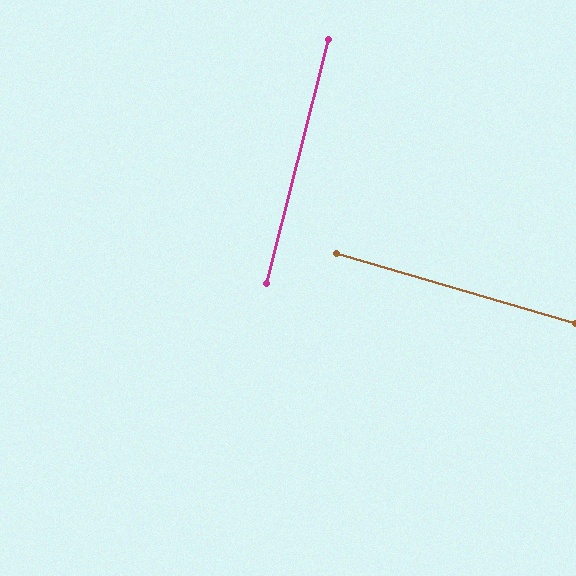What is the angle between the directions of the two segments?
Approximately 88 degrees.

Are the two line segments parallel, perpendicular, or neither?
Perpendicular — they meet at approximately 88°.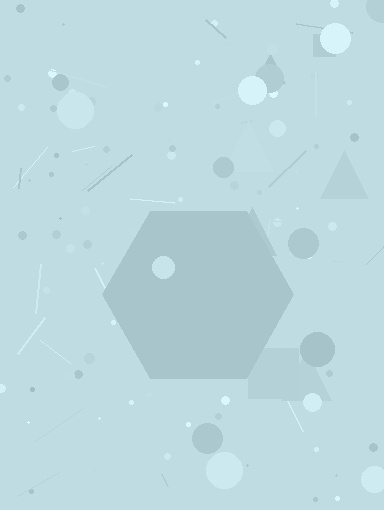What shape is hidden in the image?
A hexagon is hidden in the image.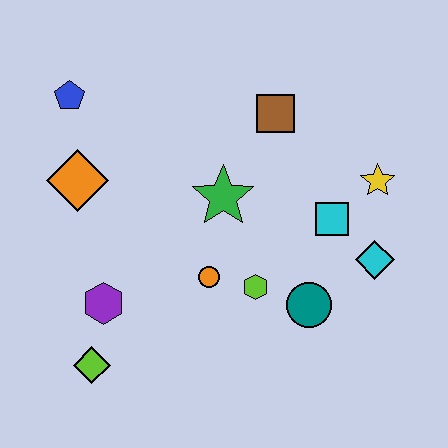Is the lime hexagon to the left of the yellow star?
Yes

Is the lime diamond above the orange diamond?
No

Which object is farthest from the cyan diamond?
The blue pentagon is farthest from the cyan diamond.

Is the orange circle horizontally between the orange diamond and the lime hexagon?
Yes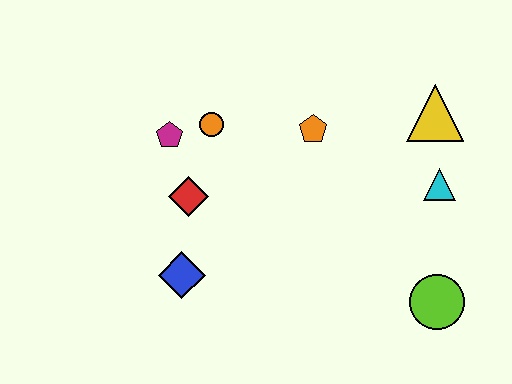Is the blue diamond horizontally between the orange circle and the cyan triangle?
No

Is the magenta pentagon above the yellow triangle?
No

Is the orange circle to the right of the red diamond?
Yes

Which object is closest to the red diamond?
The magenta pentagon is closest to the red diamond.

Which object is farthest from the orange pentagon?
The lime circle is farthest from the orange pentagon.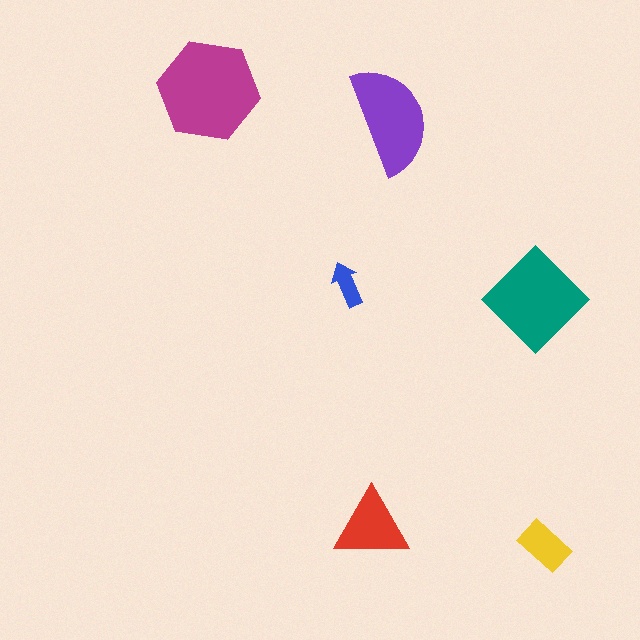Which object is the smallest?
The blue arrow.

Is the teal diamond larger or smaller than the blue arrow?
Larger.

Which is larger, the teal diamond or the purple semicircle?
The teal diamond.